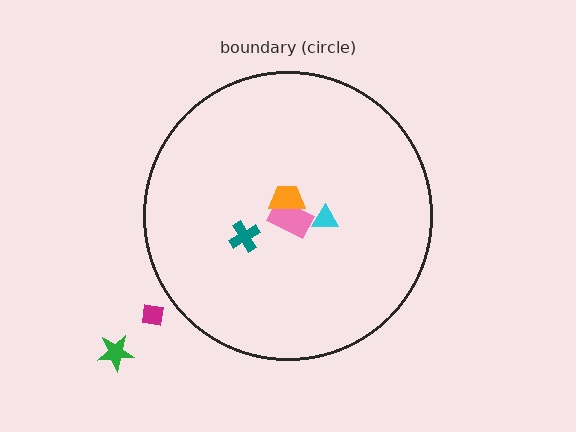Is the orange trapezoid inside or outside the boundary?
Inside.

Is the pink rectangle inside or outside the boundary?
Inside.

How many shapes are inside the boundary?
4 inside, 2 outside.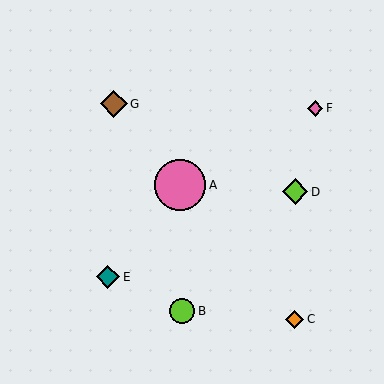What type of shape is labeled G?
Shape G is a brown diamond.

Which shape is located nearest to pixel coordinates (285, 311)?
The orange diamond (labeled C) at (294, 319) is nearest to that location.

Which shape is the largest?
The pink circle (labeled A) is the largest.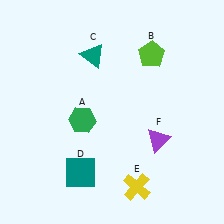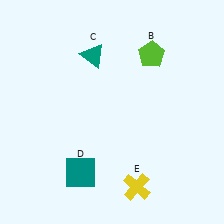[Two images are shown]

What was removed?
The green hexagon (A), the purple triangle (F) were removed in Image 2.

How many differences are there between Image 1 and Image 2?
There are 2 differences between the two images.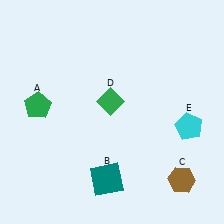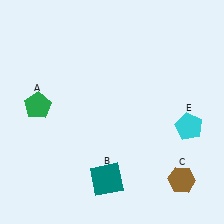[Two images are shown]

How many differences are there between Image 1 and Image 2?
There is 1 difference between the two images.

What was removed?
The green diamond (D) was removed in Image 2.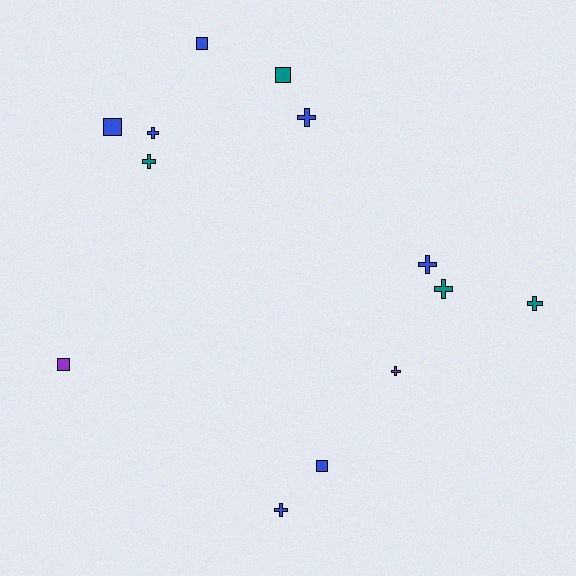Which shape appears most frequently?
Cross, with 8 objects.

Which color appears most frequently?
Blue, with 7 objects.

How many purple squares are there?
There is 1 purple square.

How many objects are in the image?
There are 13 objects.